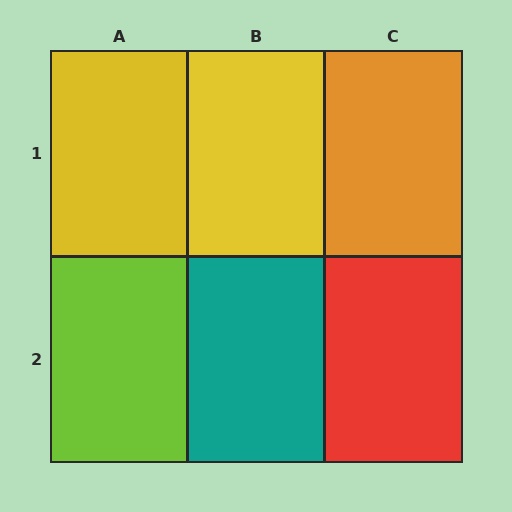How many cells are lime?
1 cell is lime.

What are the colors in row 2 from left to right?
Lime, teal, red.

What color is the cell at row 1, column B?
Yellow.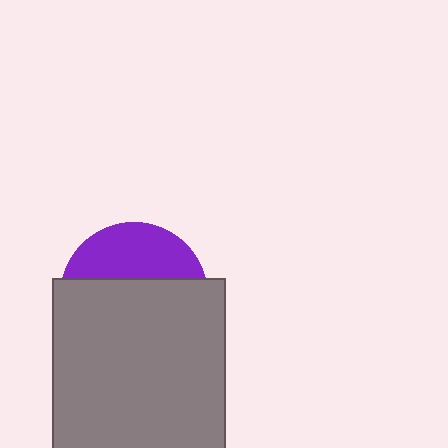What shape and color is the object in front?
The object in front is a gray square.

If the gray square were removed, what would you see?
You would see the complete purple circle.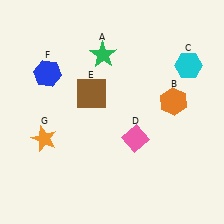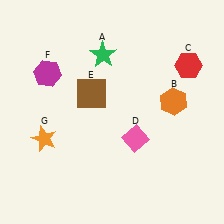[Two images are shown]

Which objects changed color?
C changed from cyan to red. F changed from blue to magenta.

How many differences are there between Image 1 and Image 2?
There are 2 differences between the two images.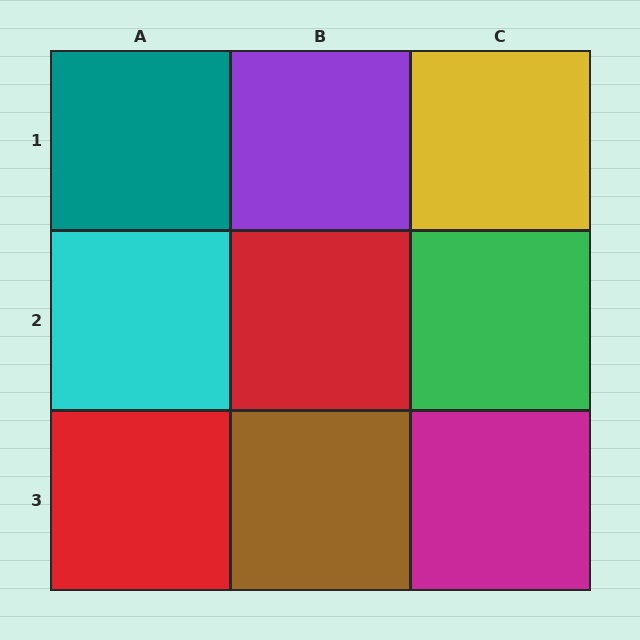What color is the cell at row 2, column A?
Cyan.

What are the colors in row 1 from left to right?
Teal, purple, yellow.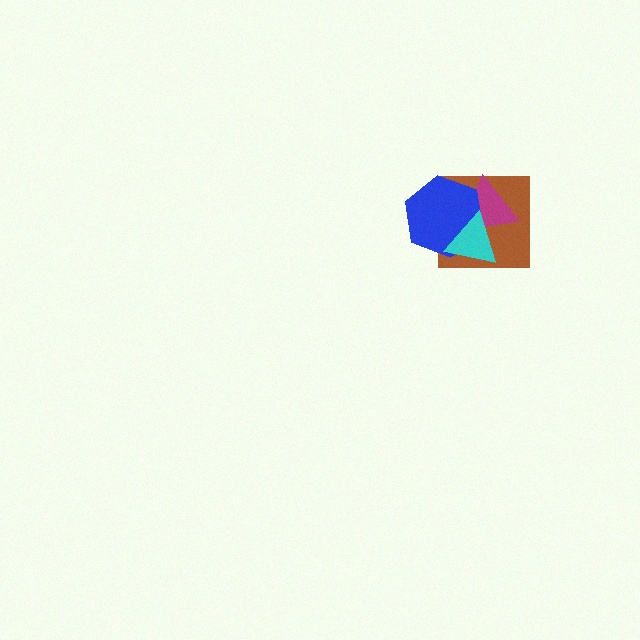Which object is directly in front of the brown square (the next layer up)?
The magenta triangle is directly in front of the brown square.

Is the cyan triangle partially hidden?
No, no other shape covers it.